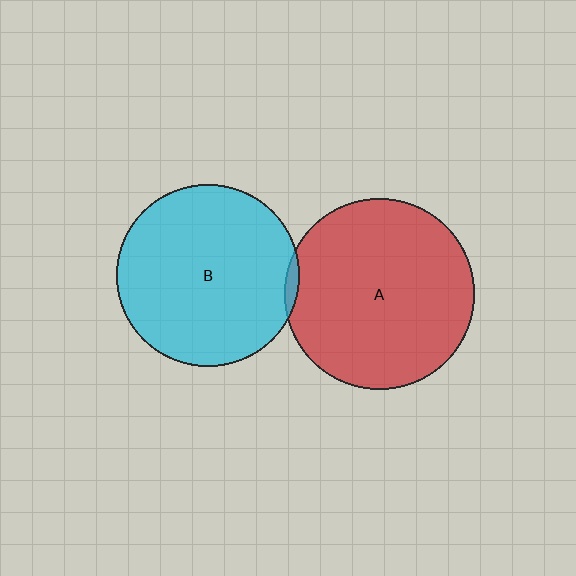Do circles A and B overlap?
Yes.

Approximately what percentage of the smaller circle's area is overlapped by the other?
Approximately 5%.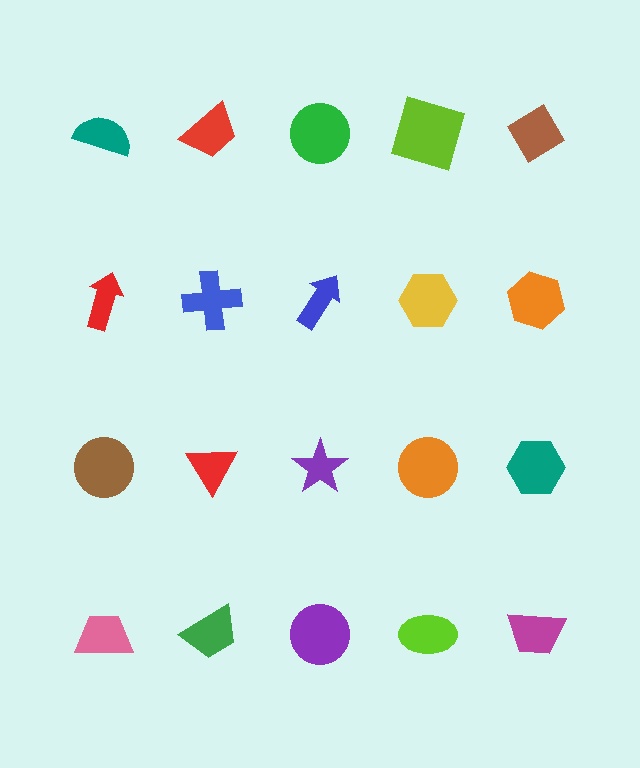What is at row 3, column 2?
A red triangle.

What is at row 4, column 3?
A purple circle.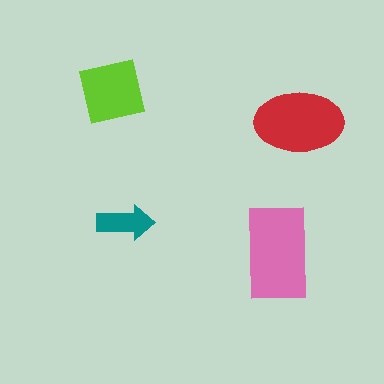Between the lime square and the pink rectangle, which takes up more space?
The pink rectangle.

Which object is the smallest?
The teal arrow.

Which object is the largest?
The pink rectangle.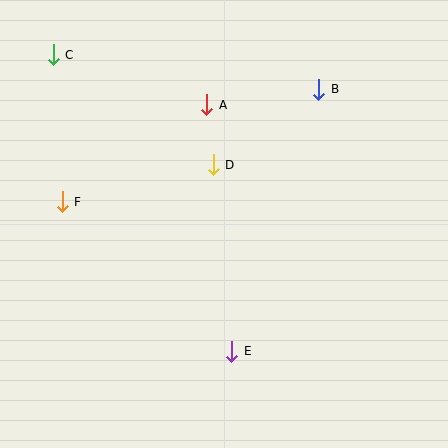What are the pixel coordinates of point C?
Point C is at (53, 55).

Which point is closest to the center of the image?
Point D at (213, 165) is closest to the center.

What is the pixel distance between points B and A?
The distance between B and A is 113 pixels.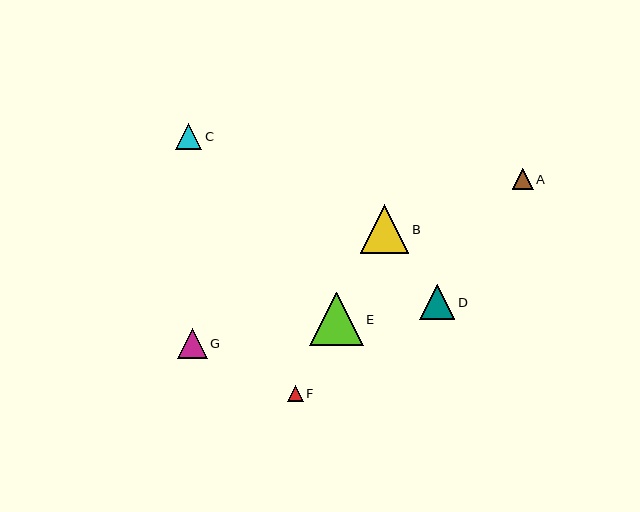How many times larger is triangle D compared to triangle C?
Triangle D is approximately 1.4 times the size of triangle C.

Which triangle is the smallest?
Triangle F is the smallest with a size of approximately 16 pixels.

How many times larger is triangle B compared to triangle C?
Triangle B is approximately 1.9 times the size of triangle C.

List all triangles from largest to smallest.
From largest to smallest: E, B, D, G, C, A, F.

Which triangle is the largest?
Triangle E is the largest with a size of approximately 53 pixels.